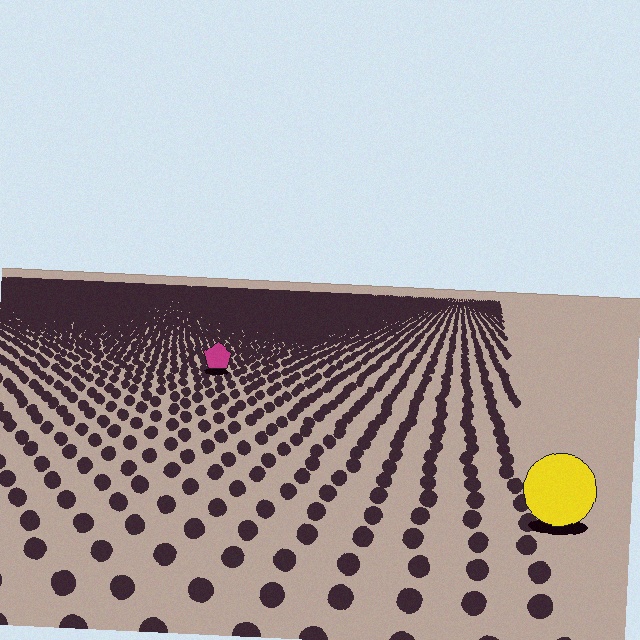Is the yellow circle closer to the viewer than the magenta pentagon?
Yes. The yellow circle is closer — you can tell from the texture gradient: the ground texture is coarser near it.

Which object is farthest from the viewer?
The magenta pentagon is farthest from the viewer. It appears smaller and the ground texture around it is denser.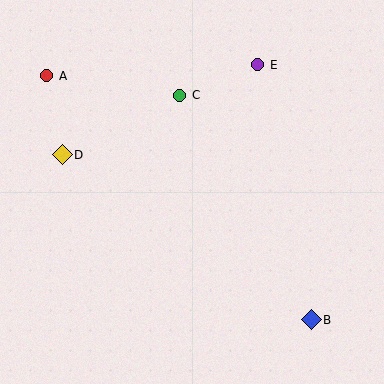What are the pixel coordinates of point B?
Point B is at (311, 320).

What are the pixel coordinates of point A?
Point A is at (47, 76).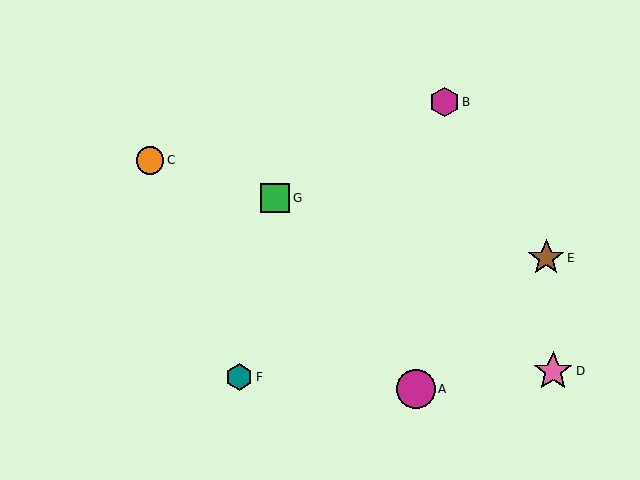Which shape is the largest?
The pink star (labeled D) is the largest.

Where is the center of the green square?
The center of the green square is at (275, 198).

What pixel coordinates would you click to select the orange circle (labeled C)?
Click at (150, 160) to select the orange circle C.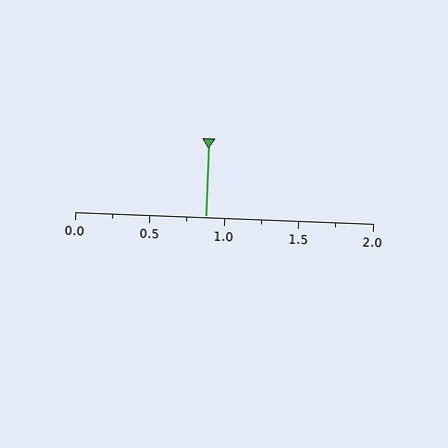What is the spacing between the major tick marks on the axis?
The major ticks are spaced 0.5 apart.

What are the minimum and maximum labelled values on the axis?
The axis runs from 0.0 to 2.0.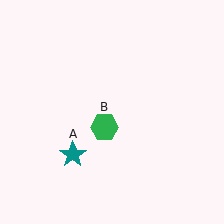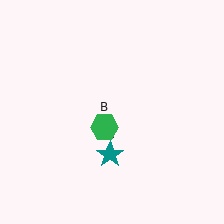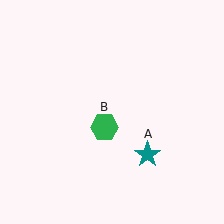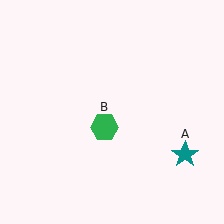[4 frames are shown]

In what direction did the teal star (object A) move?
The teal star (object A) moved right.